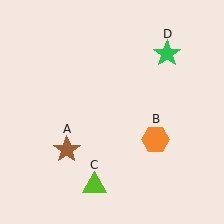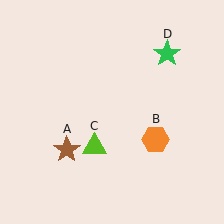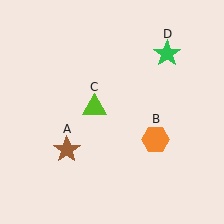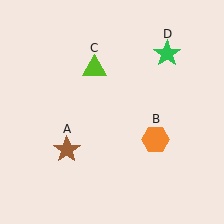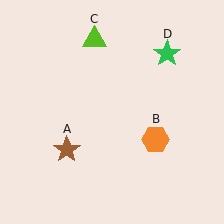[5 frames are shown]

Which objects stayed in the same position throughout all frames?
Brown star (object A) and orange hexagon (object B) and green star (object D) remained stationary.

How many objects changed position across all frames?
1 object changed position: lime triangle (object C).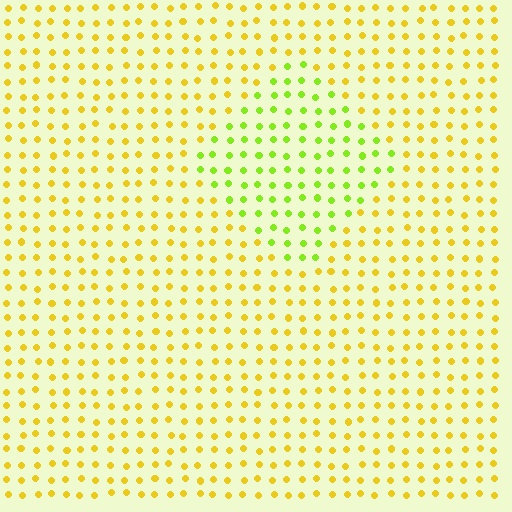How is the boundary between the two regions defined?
The boundary is defined purely by a slight shift in hue (about 41 degrees). Spacing, size, and orientation are identical on both sides.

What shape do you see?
I see a diamond.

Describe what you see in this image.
The image is filled with small yellow elements in a uniform arrangement. A diamond-shaped region is visible where the elements are tinted to a slightly different hue, forming a subtle color boundary.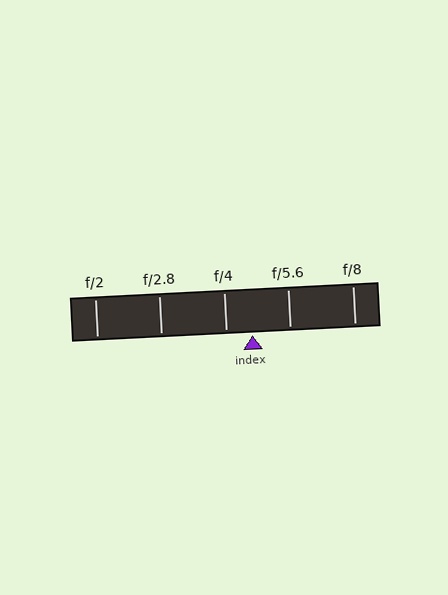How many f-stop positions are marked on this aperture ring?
There are 5 f-stop positions marked.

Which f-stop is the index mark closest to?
The index mark is closest to f/4.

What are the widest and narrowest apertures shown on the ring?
The widest aperture shown is f/2 and the narrowest is f/8.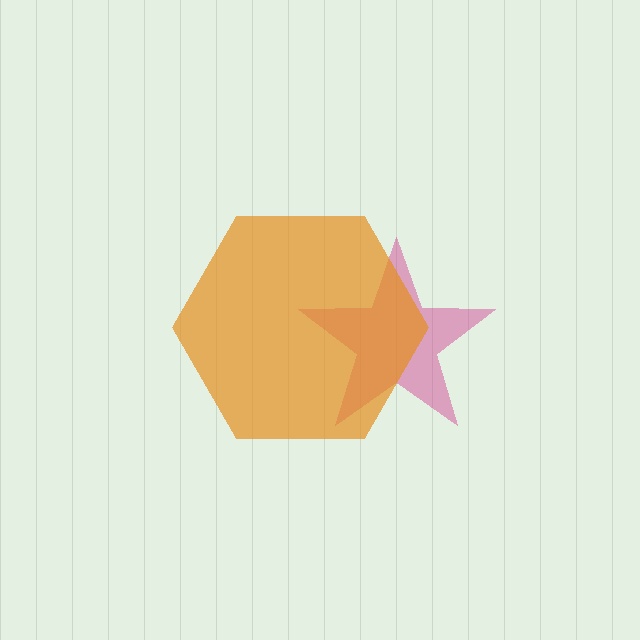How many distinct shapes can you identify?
There are 2 distinct shapes: a magenta star, an orange hexagon.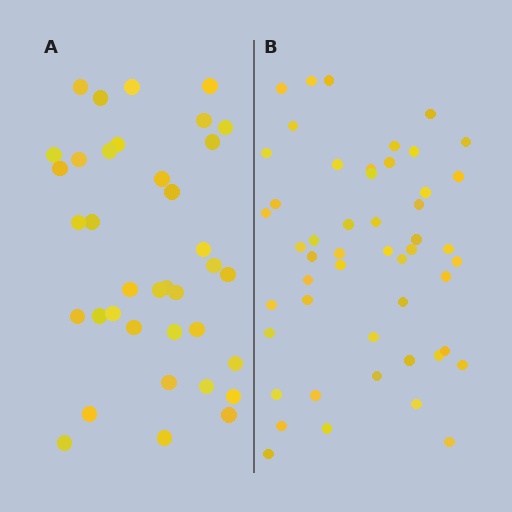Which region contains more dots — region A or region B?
Region B (the right region) has more dots.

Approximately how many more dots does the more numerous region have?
Region B has approximately 15 more dots than region A.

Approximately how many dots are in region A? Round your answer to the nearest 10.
About 40 dots. (The exact count is 37, which rounds to 40.)